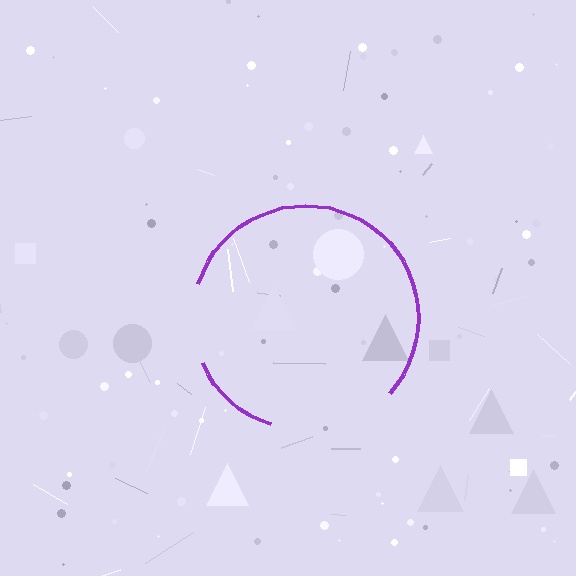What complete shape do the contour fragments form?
The contour fragments form a circle.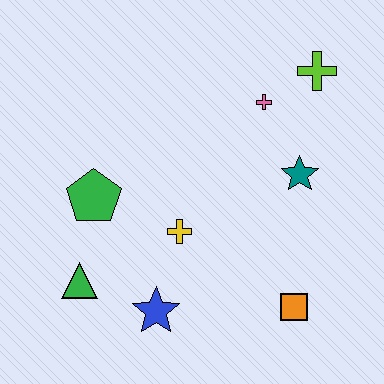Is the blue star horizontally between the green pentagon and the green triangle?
No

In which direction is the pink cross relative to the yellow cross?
The pink cross is above the yellow cross.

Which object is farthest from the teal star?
The green triangle is farthest from the teal star.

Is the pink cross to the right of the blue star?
Yes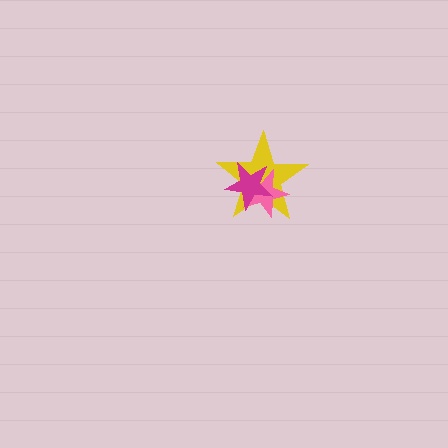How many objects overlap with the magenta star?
2 objects overlap with the magenta star.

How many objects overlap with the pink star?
2 objects overlap with the pink star.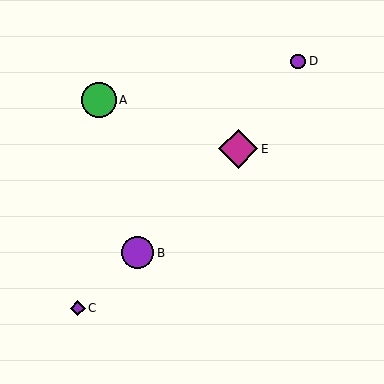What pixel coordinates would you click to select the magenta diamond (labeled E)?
Click at (238, 149) to select the magenta diamond E.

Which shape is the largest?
The magenta diamond (labeled E) is the largest.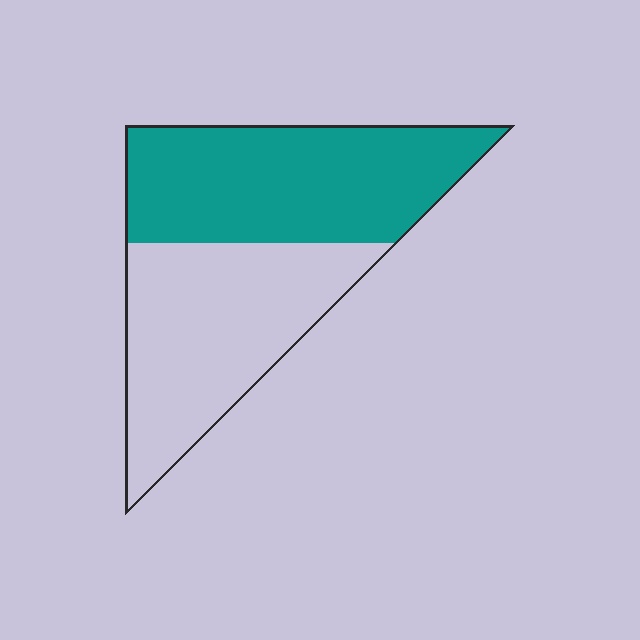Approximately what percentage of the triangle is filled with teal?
Approximately 50%.